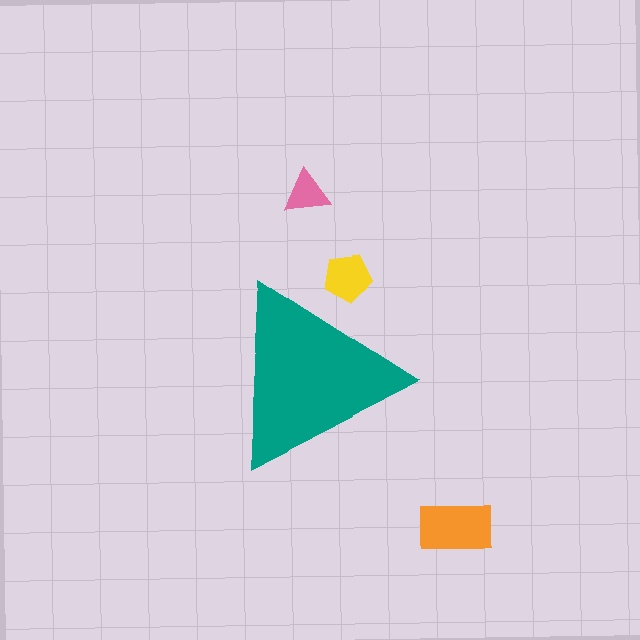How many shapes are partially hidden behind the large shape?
1 shape is partially hidden.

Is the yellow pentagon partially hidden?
Yes, the yellow pentagon is partially hidden behind the teal triangle.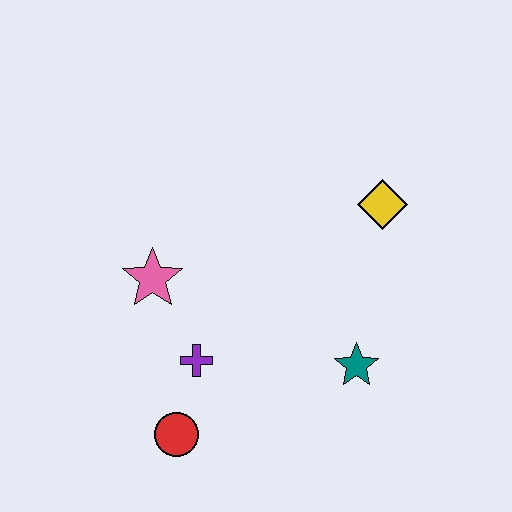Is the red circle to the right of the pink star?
Yes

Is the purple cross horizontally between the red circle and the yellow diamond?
Yes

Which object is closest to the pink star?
The purple cross is closest to the pink star.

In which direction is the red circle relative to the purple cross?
The red circle is below the purple cross.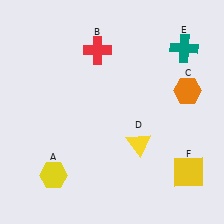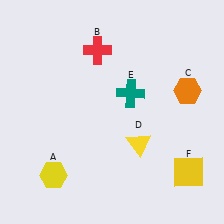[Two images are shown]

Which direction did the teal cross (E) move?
The teal cross (E) moved left.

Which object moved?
The teal cross (E) moved left.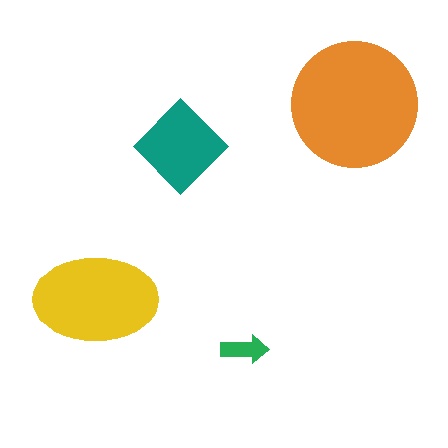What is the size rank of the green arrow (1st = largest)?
4th.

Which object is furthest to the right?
The orange circle is rightmost.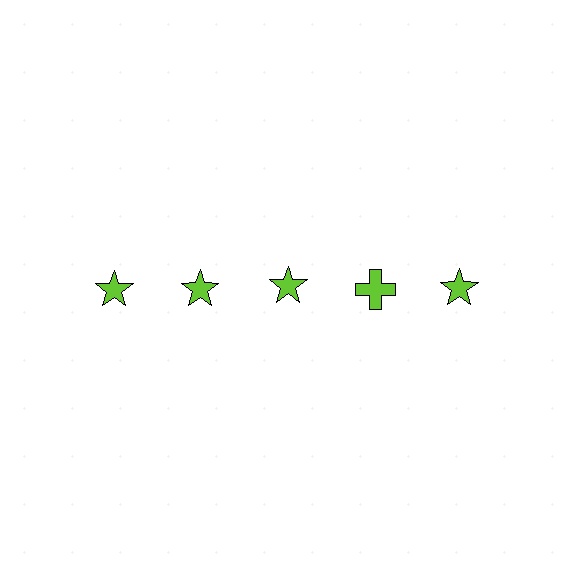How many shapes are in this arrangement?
There are 5 shapes arranged in a grid pattern.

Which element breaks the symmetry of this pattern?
The lime cross in the top row, second from right column breaks the symmetry. All other shapes are lime stars.